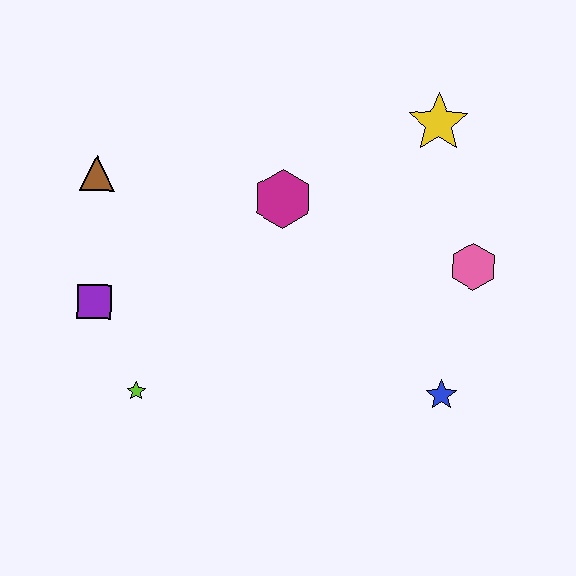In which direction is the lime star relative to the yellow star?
The lime star is to the left of the yellow star.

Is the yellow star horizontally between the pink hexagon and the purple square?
Yes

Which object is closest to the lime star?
The purple square is closest to the lime star.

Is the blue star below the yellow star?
Yes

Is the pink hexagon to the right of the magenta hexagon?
Yes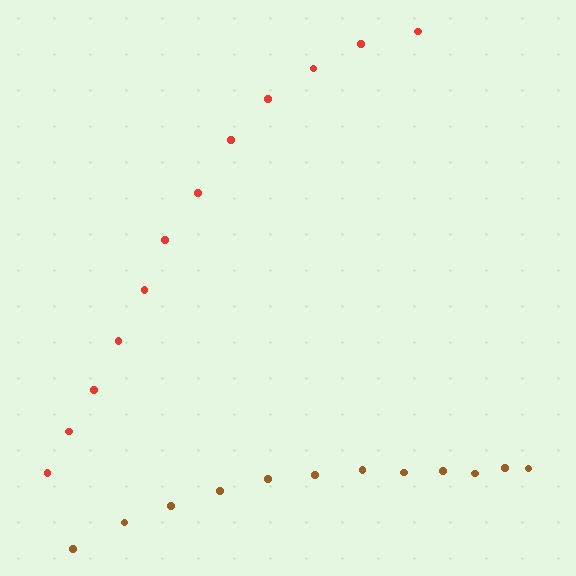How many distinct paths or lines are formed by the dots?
There are 2 distinct paths.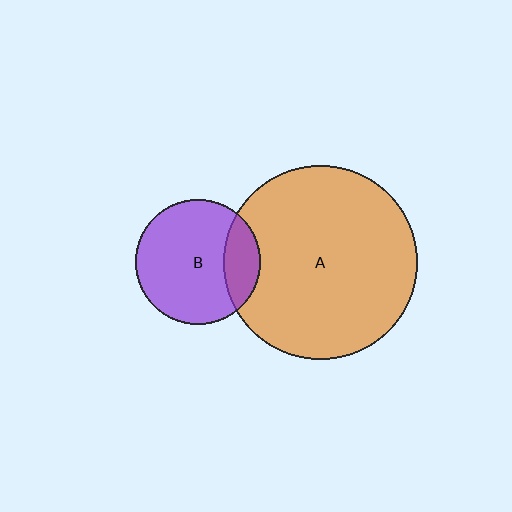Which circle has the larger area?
Circle A (orange).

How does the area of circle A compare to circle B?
Approximately 2.4 times.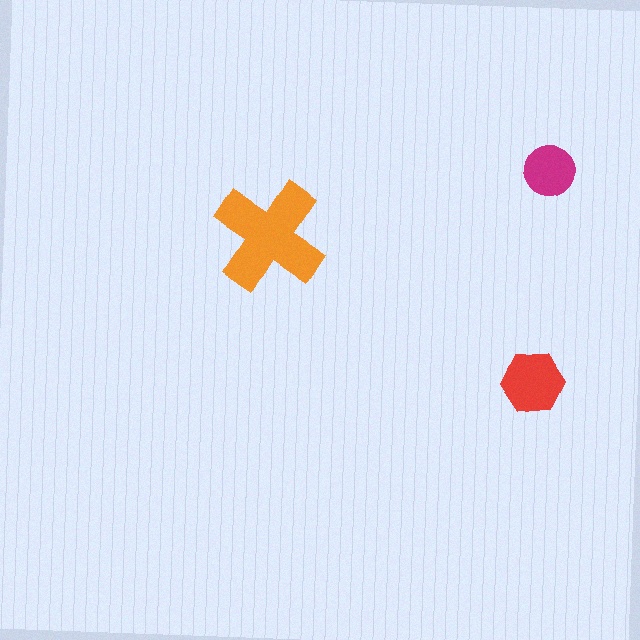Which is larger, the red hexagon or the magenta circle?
The red hexagon.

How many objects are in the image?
There are 3 objects in the image.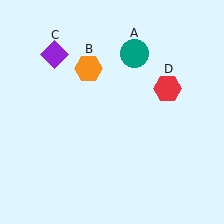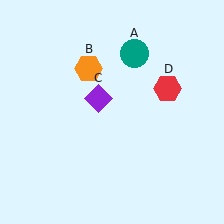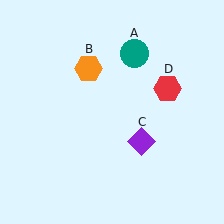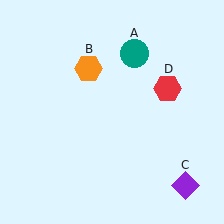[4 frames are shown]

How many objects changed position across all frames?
1 object changed position: purple diamond (object C).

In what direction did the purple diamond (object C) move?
The purple diamond (object C) moved down and to the right.